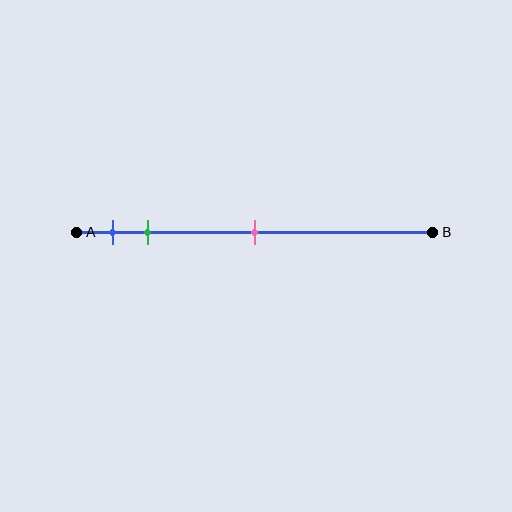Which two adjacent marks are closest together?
The blue and green marks are the closest adjacent pair.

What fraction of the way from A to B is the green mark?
The green mark is approximately 20% (0.2) of the way from A to B.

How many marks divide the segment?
There are 3 marks dividing the segment.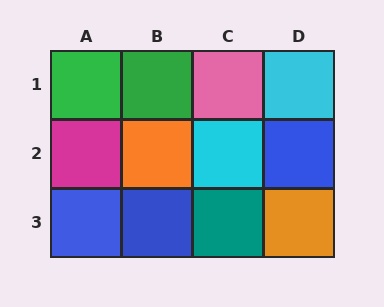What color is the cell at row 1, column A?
Green.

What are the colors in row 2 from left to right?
Magenta, orange, cyan, blue.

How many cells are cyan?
2 cells are cyan.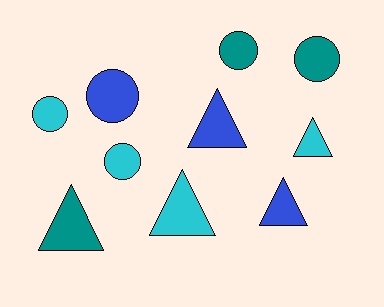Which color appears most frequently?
Cyan, with 4 objects.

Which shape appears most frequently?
Triangle, with 5 objects.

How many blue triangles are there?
There are 2 blue triangles.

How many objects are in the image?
There are 10 objects.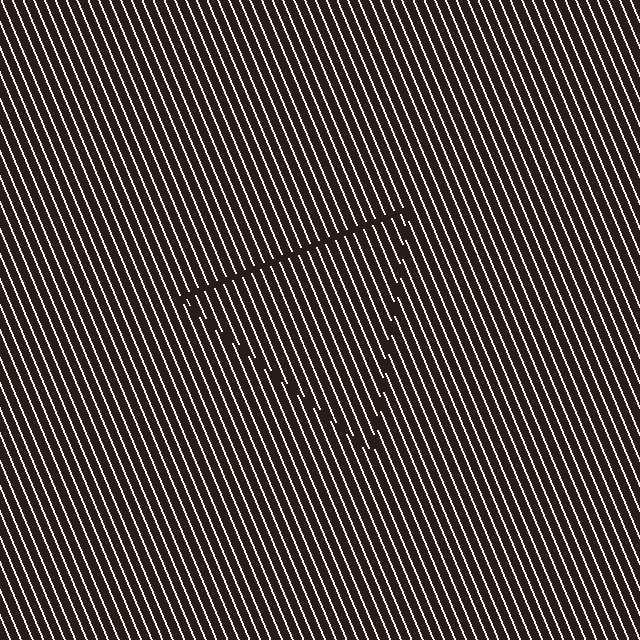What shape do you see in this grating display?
An illusory triangle. The interior of the shape contains the same grating, shifted by half a period — the contour is defined by the phase discontinuity where line-ends from the inner and outer gratings abut.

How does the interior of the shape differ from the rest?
The interior of the shape contains the same grating, shifted by half a period — the contour is defined by the phase discontinuity where line-ends from the inner and outer gratings abut.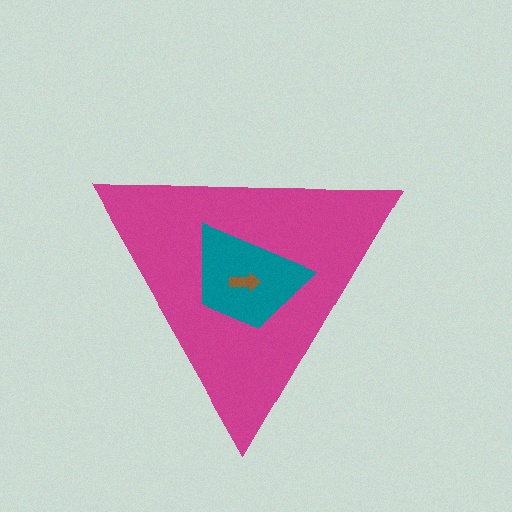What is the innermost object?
The brown arrow.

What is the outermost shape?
The magenta triangle.